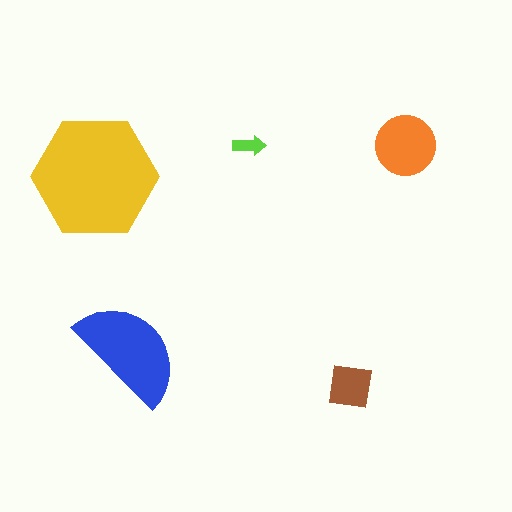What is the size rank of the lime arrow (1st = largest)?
5th.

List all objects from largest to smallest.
The yellow hexagon, the blue semicircle, the orange circle, the brown square, the lime arrow.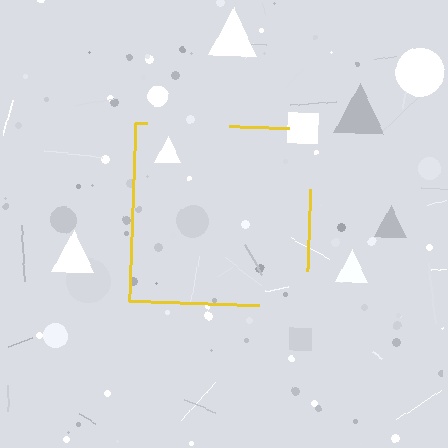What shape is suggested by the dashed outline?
The dashed outline suggests a square.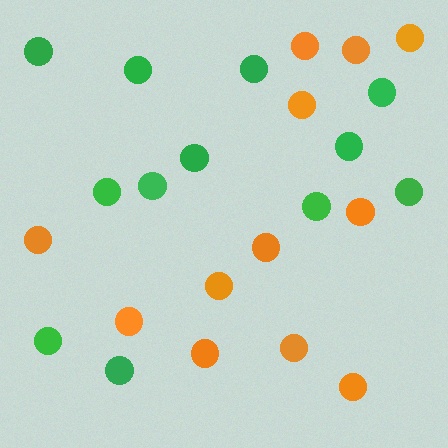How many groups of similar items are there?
There are 2 groups: one group of green circles (12) and one group of orange circles (12).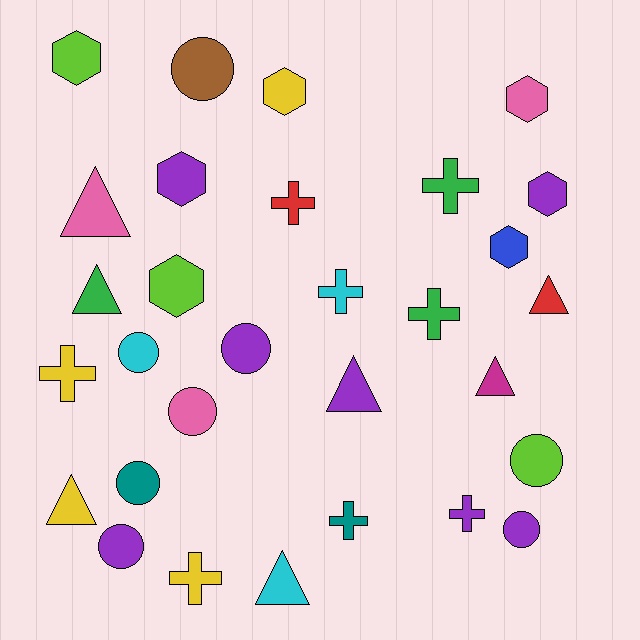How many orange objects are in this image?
There are no orange objects.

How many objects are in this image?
There are 30 objects.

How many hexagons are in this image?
There are 7 hexagons.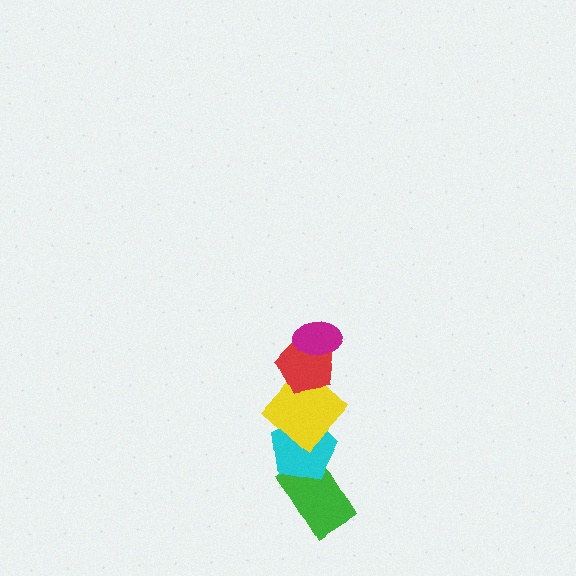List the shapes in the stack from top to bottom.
From top to bottom: the magenta ellipse, the red pentagon, the yellow diamond, the cyan pentagon, the green rectangle.